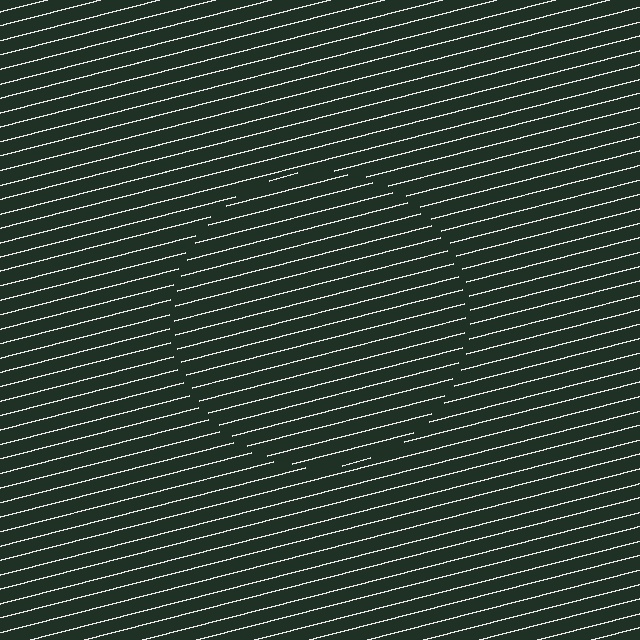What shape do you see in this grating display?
An illusory circle. The interior of the shape contains the same grating, shifted by half a period — the contour is defined by the phase discontinuity where line-ends from the inner and outer gratings abut.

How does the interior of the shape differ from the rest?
The interior of the shape contains the same grating, shifted by half a period — the contour is defined by the phase discontinuity where line-ends from the inner and outer gratings abut.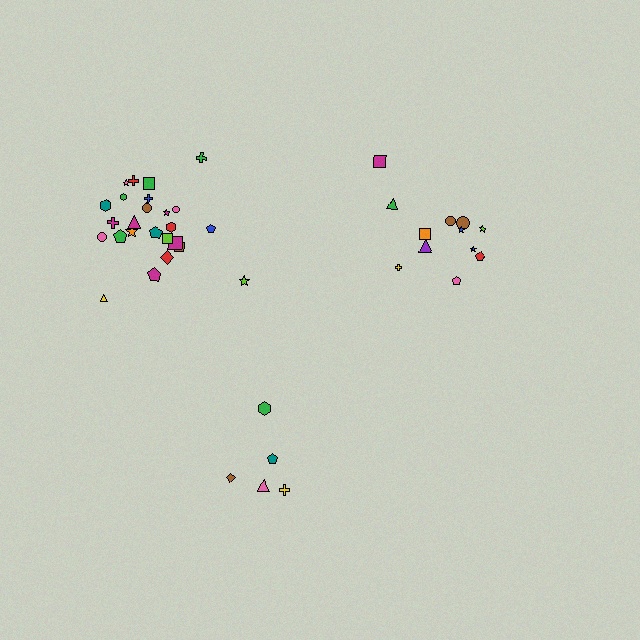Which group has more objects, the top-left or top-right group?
The top-left group.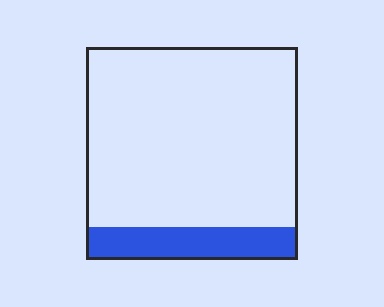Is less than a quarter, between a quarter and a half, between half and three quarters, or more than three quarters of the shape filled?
Less than a quarter.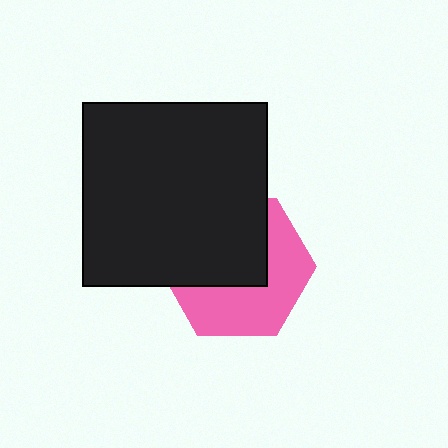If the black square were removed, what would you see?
You would see the complete pink hexagon.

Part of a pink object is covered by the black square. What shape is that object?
It is a hexagon.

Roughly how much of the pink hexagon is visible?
About half of it is visible (roughly 49%).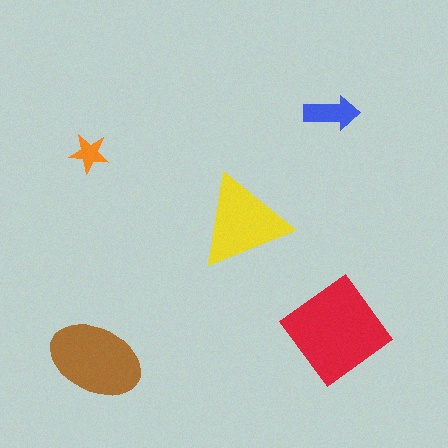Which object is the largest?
The red diamond.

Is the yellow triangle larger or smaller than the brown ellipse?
Smaller.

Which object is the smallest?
The orange star.